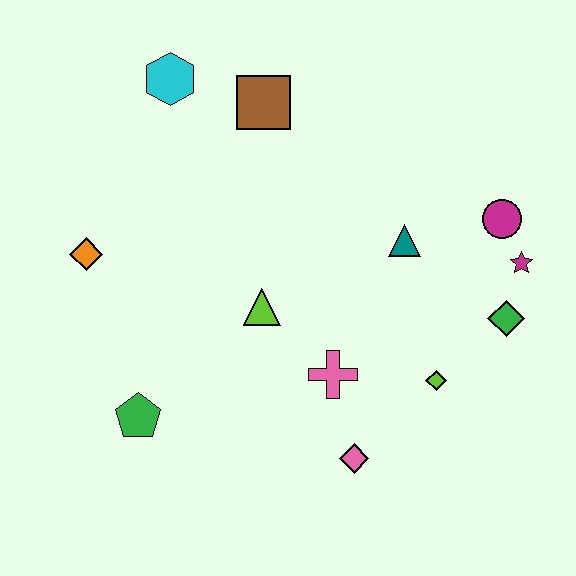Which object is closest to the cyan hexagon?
The brown square is closest to the cyan hexagon.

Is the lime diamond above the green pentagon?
Yes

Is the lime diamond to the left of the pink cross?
No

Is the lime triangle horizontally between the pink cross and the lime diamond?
No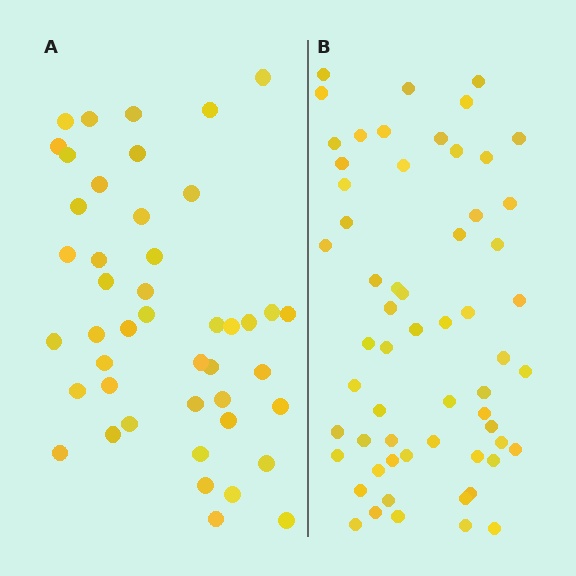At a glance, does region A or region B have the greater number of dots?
Region B (the right region) has more dots.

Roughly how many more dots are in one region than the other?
Region B has approximately 15 more dots than region A.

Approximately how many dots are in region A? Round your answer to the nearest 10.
About 40 dots. (The exact count is 45, which rounds to 40.)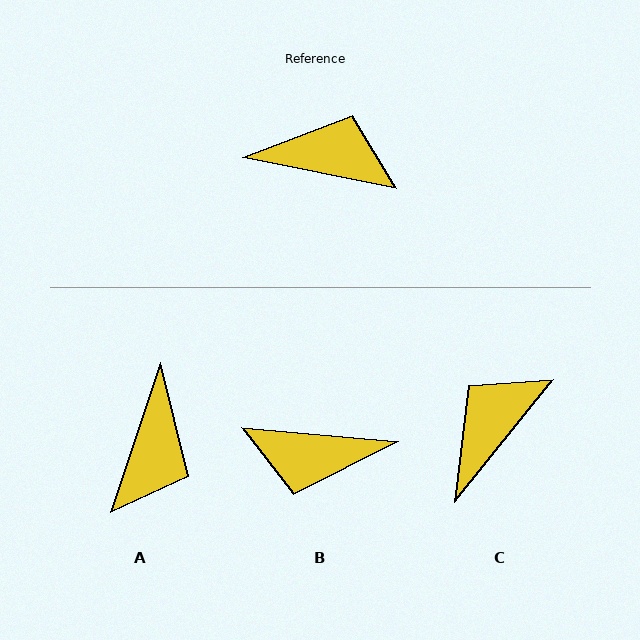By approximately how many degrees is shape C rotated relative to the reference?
Approximately 62 degrees counter-clockwise.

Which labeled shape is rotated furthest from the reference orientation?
B, about 174 degrees away.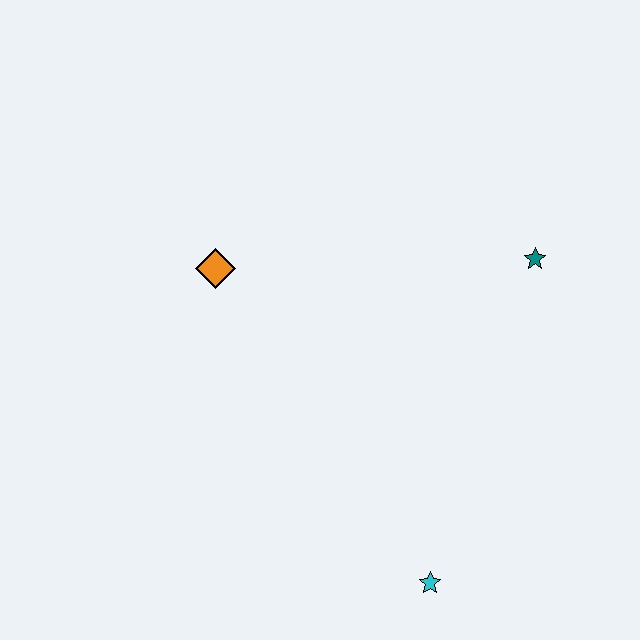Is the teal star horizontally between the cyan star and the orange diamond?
No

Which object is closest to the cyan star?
The teal star is closest to the cyan star.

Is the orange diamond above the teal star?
No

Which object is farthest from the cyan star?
The orange diamond is farthest from the cyan star.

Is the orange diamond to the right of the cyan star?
No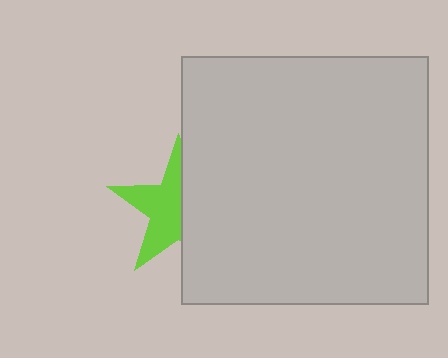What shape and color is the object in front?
The object in front is a light gray square.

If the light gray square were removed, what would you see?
You would see the complete lime star.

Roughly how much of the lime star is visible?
About half of it is visible (roughly 54%).